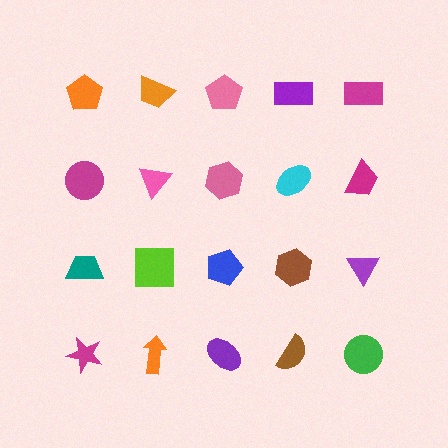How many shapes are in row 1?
5 shapes.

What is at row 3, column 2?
A lime square.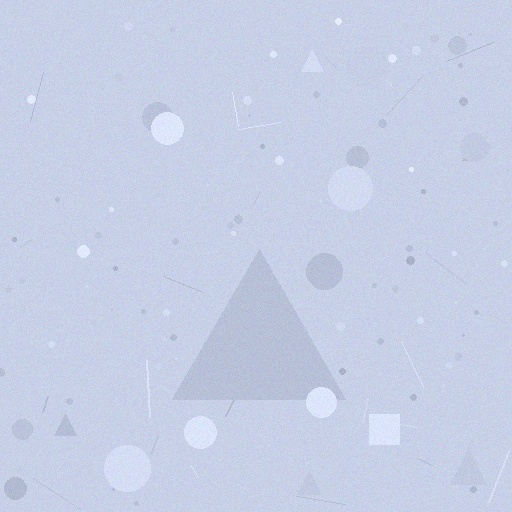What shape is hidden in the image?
A triangle is hidden in the image.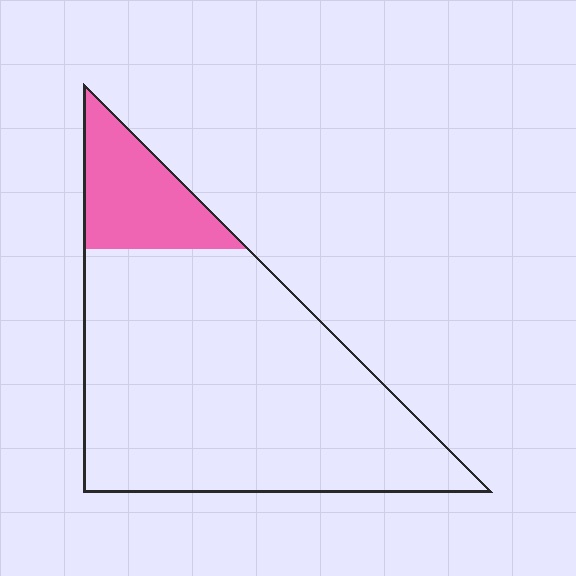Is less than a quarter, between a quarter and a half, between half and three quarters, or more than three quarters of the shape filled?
Less than a quarter.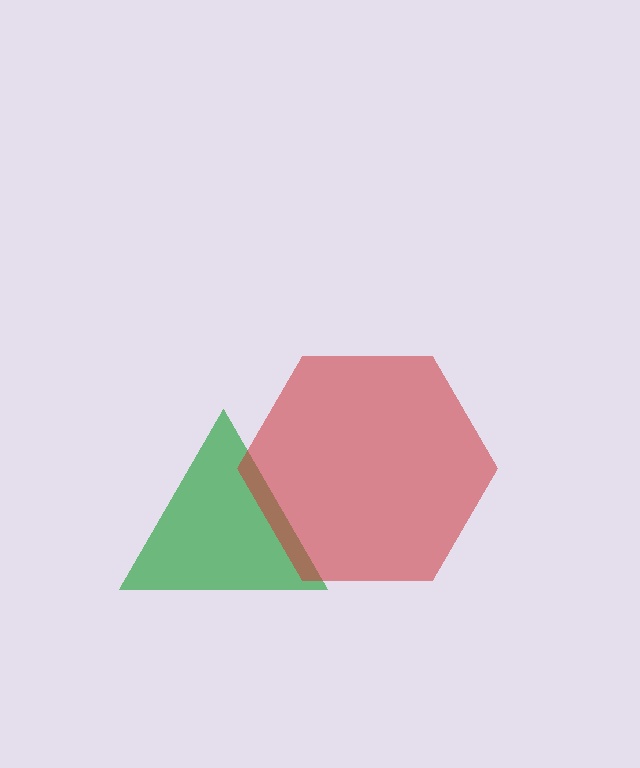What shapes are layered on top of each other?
The layered shapes are: a green triangle, a red hexagon.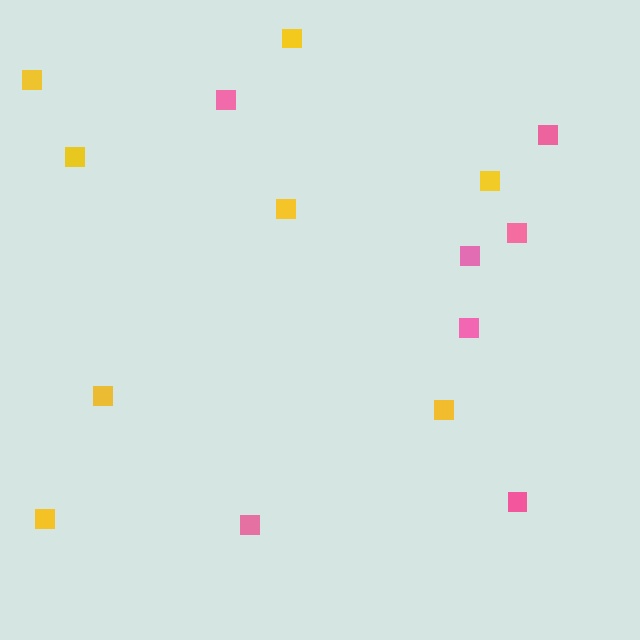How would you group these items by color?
There are 2 groups: one group of yellow squares (8) and one group of pink squares (7).